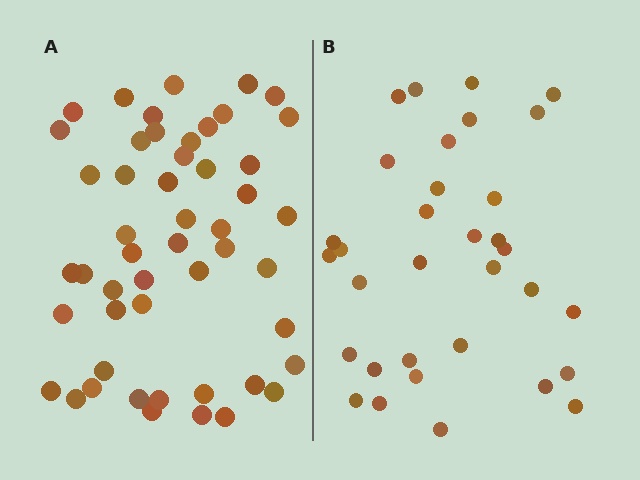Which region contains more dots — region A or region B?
Region A (the left region) has more dots.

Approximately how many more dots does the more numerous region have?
Region A has approximately 15 more dots than region B.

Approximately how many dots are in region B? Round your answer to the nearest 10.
About 30 dots. (The exact count is 33, which rounds to 30.)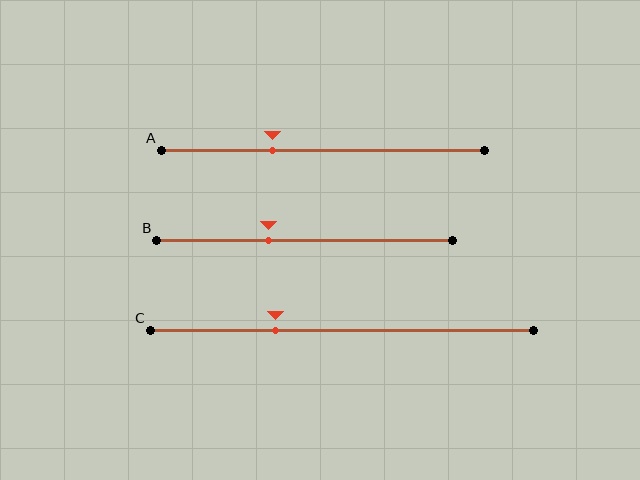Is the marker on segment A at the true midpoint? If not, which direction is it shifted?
No, the marker on segment A is shifted to the left by about 16% of the segment length.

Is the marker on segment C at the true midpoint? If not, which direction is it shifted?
No, the marker on segment C is shifted to the left by about 17% of the segment length.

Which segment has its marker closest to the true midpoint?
Segment B has its marker closest to the true midpoint.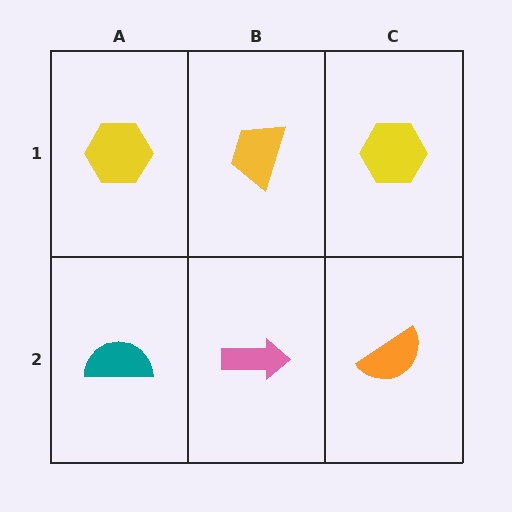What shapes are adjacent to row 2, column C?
A yellow hexagon (row 1, column C), a pink arrow (row 2, column B).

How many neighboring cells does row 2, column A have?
2.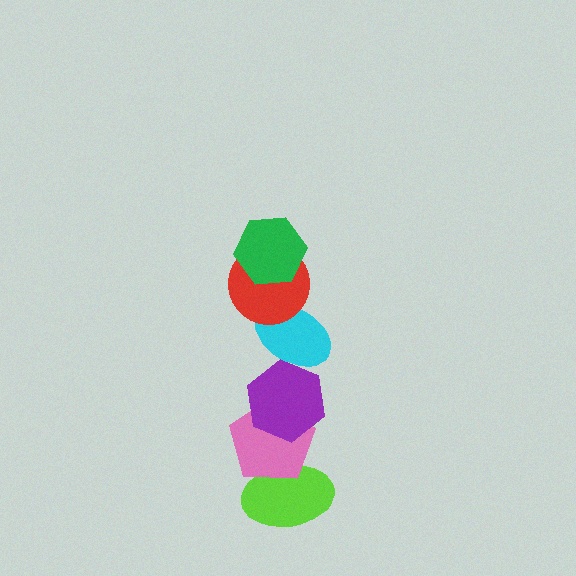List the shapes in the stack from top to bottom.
From top to bottom: the green hexagon, the red circle, the cyan ellipse, the purple hexagon, the pink pentagon, the lime ellipse.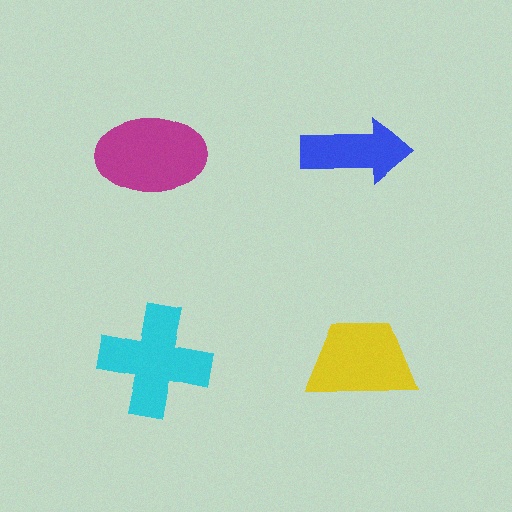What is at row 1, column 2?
A blue arrow.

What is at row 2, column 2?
A yellow trapezoid.